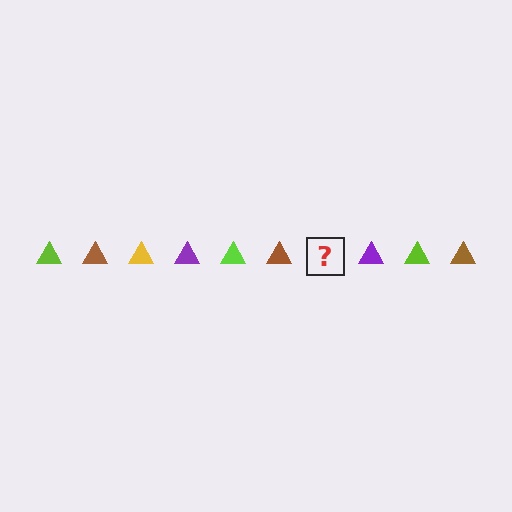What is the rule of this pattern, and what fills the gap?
The rule is that the pattern cycles through lime, brown, yellow, purple triangles. The gap should be filled with a yellow triangle.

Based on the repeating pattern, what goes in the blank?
The blank should be a yellow triangle.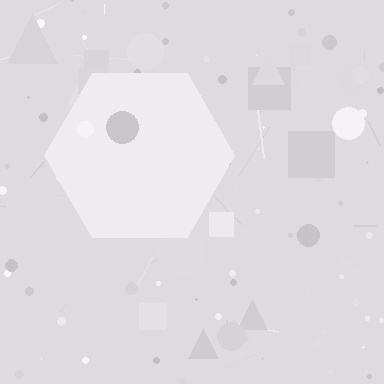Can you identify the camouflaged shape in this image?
The camouflaged shape is a hexagon.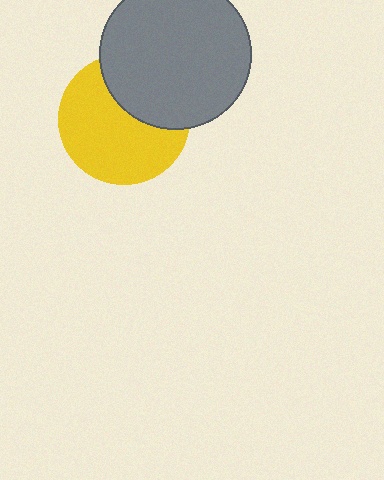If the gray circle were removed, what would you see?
You would see the complete yellow circle.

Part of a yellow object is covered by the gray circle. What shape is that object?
It is a circle.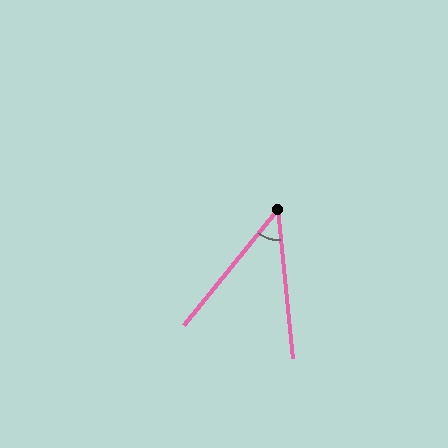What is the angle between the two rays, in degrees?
Approximately 45 degrees.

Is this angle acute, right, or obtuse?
It is acute.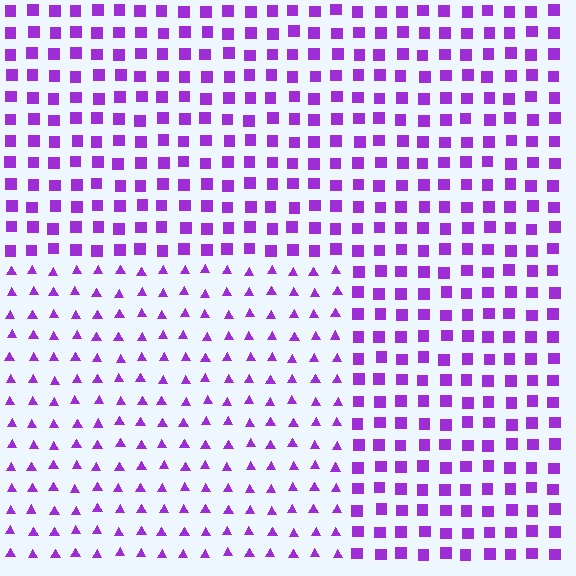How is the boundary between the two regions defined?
The boundary is defined by a change in element shape: triangles inside vs. squares outside. All elements share the same color and spacing.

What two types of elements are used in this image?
The image uses triangles inside the rectangle region and squares outside it.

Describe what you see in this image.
The image is filled with small purple elements arranged in a uniform grid. A rectangle-shaped region contains triangles, while the surrounding area contains squares. The boundary is defined purely by the change in element shape.